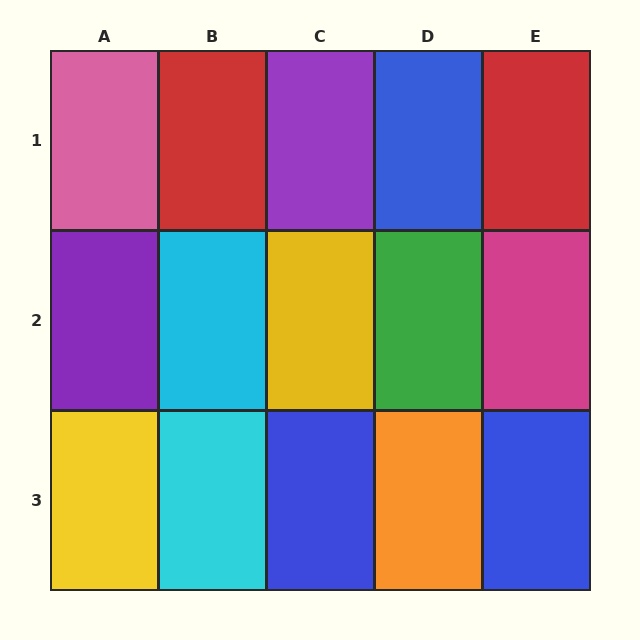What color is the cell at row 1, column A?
Pink.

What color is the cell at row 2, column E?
Magenta.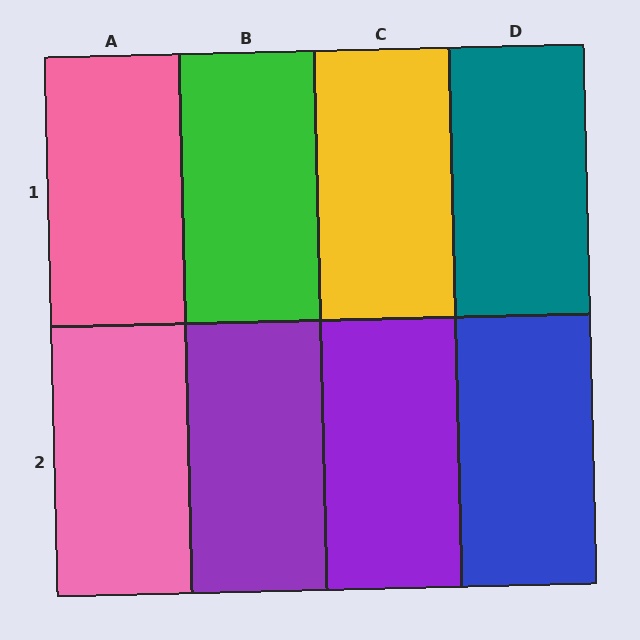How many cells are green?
1 cell is green.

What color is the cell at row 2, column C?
Purple.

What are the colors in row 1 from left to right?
Pink, green, yellow, teal.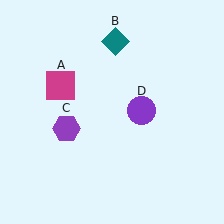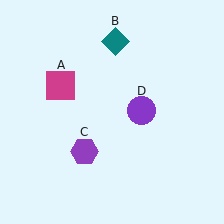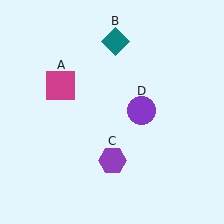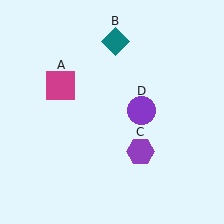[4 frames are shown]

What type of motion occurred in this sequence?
The purple hexagon (object C) rotated counterclockwise around the center of the scene.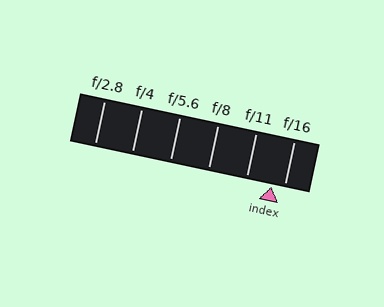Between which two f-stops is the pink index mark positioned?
The index mark is between f/11 and f/16.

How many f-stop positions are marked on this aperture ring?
There are 6 f-stop positions marked.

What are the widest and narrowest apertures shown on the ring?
The widest aperture shown is f/2.8 and the narrowest is f/16.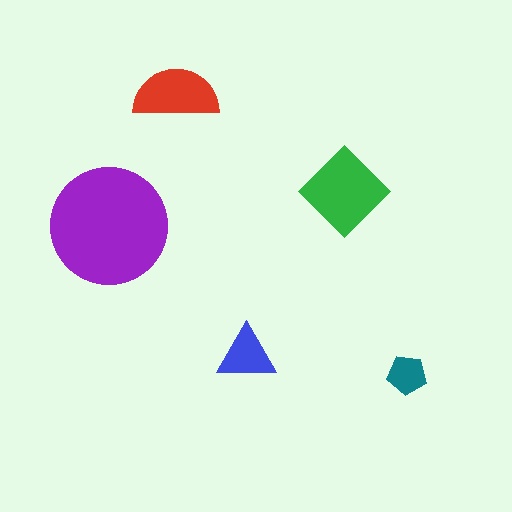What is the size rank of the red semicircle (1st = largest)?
3rd.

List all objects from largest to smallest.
The purple circle, the green diamond, the red semicircle, the blue triangle, the teal pentagon.